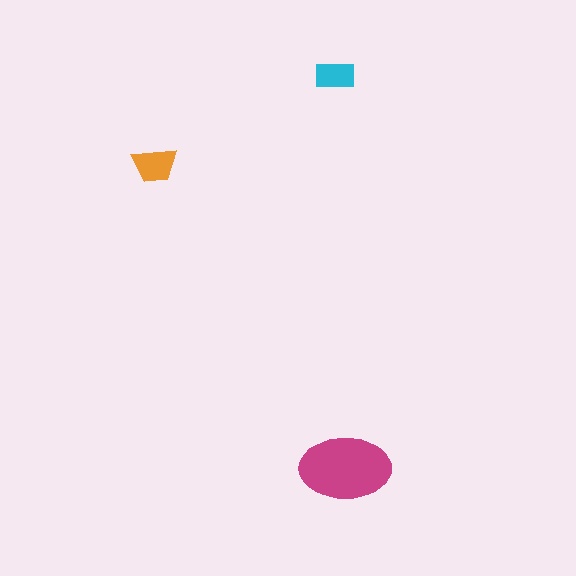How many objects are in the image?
There are 3 objects in the image.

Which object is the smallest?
The cyan rectangle.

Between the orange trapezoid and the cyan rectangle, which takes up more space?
The orange trapezoid.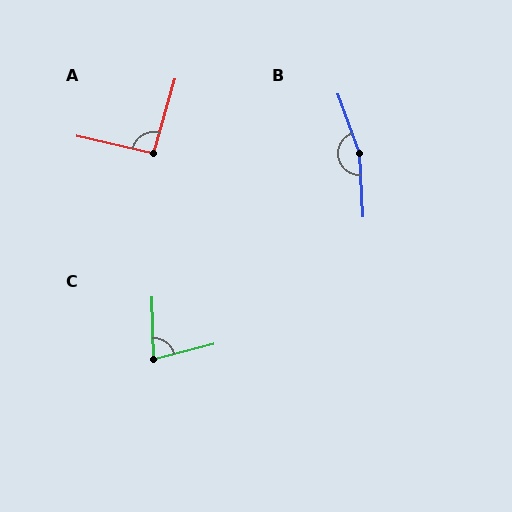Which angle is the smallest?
C, at approximately 77 degrees.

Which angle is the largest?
B, at approximately 163 degrees.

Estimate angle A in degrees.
Approximately 93 degrees.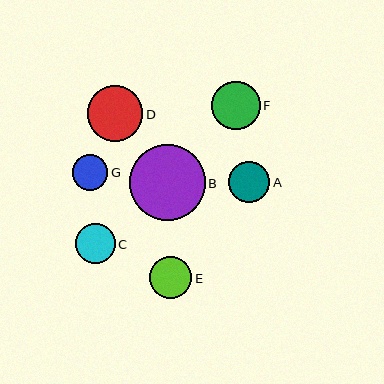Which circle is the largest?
Circle B is the largest with a size of approximately 76 pixels.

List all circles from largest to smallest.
From largest to smallest: B, D, F, E, A, C, G.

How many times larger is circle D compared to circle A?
Circle D is approximately 1.4 times the size of circle A.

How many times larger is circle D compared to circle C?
Circle D is approximately 1.4 times the size of circle C.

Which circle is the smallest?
Circle G is the smallest with a size of approximately 36 pixels.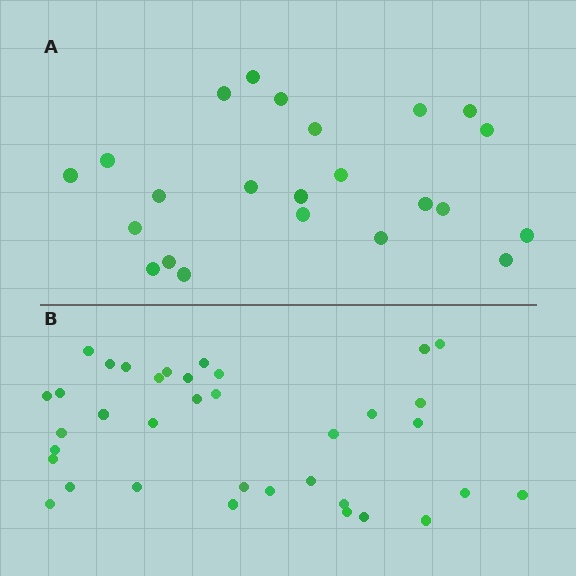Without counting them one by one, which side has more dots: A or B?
Region B (the bottom region) has more dots.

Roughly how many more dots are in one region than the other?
Region B has approximately 15 more dots than region A.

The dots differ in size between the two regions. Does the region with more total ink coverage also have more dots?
No. Region A has more total ink coverage because its dots are larger, but region B actually contains more individual dots. Total area can be misleading — the number of items is what matters here.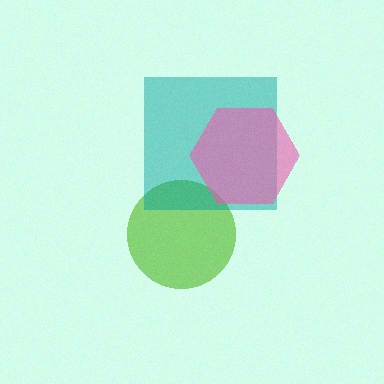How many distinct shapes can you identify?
There are 3 distinct shapes: a lime circle, a teal square, a pink hexagon.